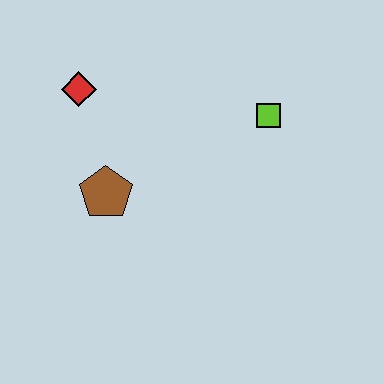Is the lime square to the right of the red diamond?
Yes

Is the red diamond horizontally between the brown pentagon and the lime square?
No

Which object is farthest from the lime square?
The red diamond is farthest from the lime square.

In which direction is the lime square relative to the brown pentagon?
The lime square is to the right of the brown pentagon.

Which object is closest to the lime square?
The brown pentagon is closest to the lime square.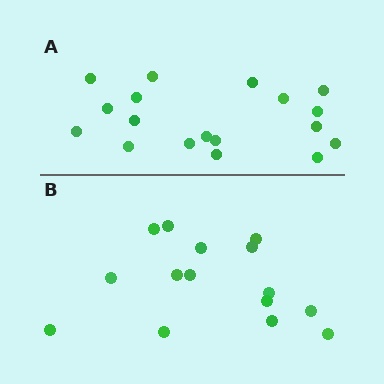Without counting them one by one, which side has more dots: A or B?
Region A (the top region) has more dots.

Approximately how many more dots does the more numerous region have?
Region A has just a few more — roughly 2 or 3 more dots than region B.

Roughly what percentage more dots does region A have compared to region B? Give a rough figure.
About 20% more.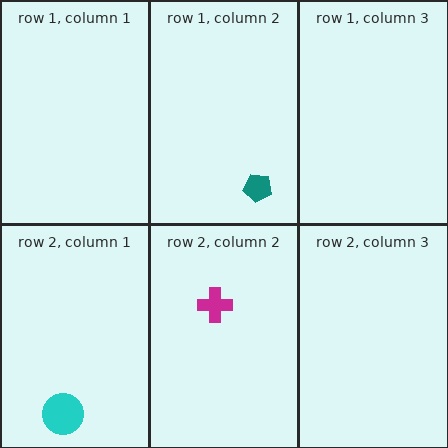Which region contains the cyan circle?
The row 2, column 1 region.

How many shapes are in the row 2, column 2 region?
1.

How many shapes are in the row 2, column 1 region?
1.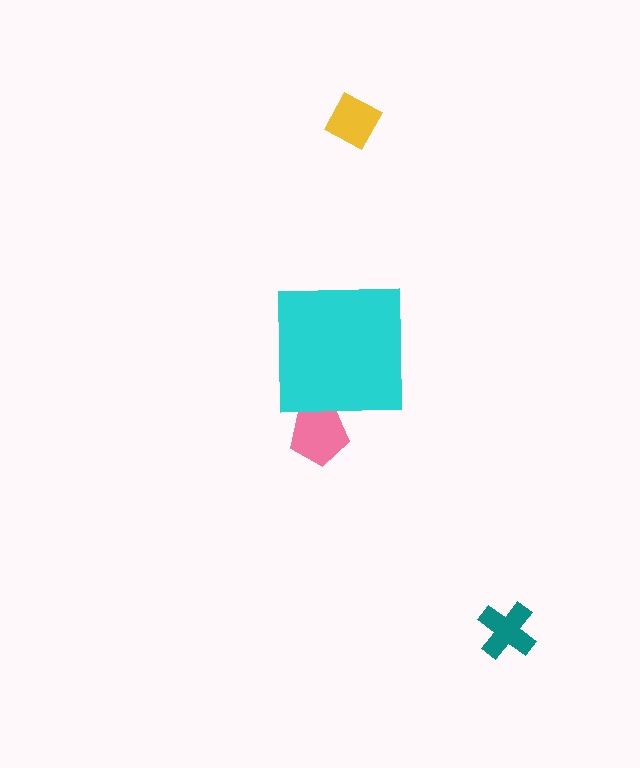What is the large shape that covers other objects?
A cyan square.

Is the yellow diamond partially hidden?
No, the yellow diamond is fully visible.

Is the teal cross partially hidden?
No, the teal cross is fully visible.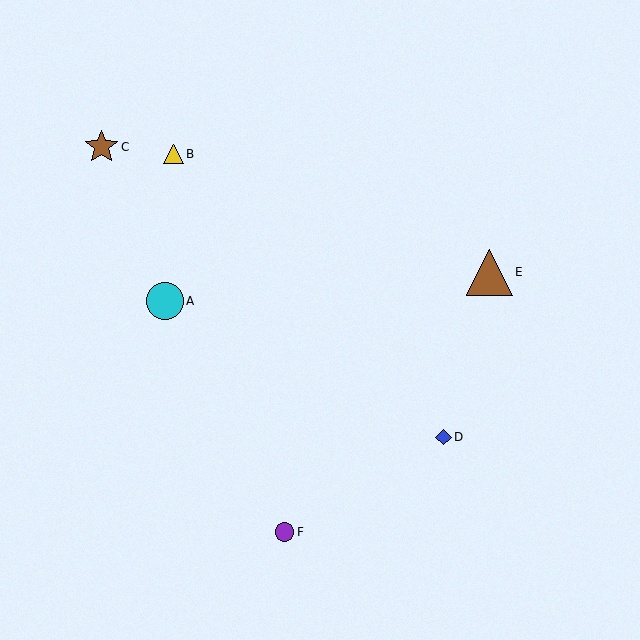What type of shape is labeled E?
Shape E is a brown triangle.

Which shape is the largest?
The brown triangle (labeled E) is the largest.